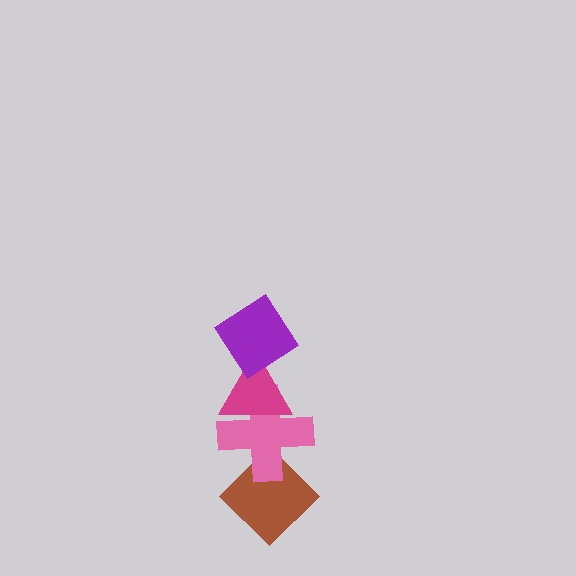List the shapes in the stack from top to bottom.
From top to bottom: the purple diamond, the magenta triangle, the pink cross, the brown diamond.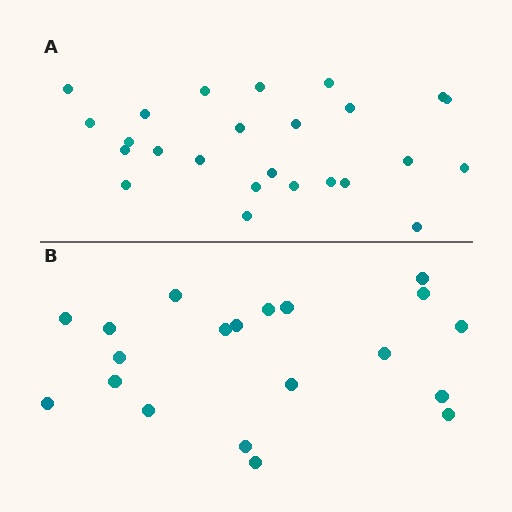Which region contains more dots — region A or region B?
Region A (the top region) has more dots.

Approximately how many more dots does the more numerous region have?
Region A has about 5 more dots than region B.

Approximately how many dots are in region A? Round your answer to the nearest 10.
About 20 dots. (The exact count is 25, which rounds to 20.)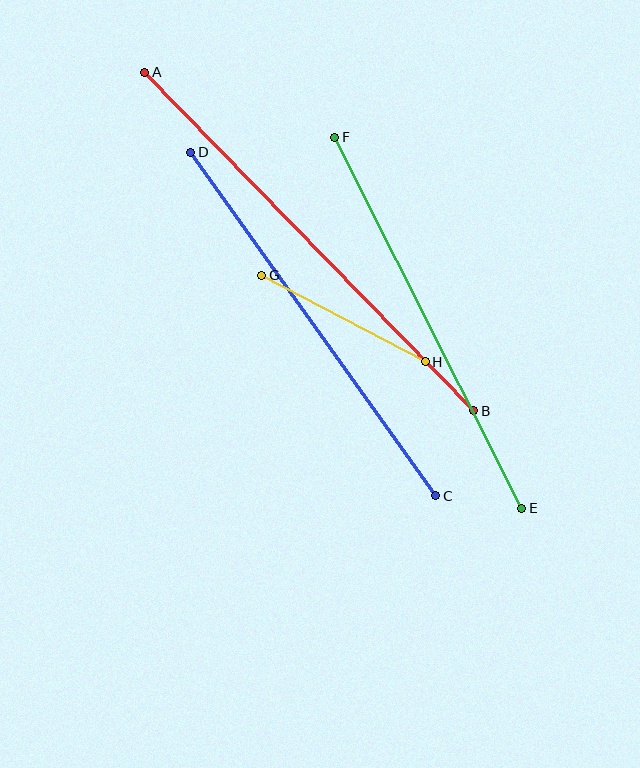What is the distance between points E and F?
The distance is approximately 415 pixels.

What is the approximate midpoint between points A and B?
The midpoint is at approximately (309, 242) pixels.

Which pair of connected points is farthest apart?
Points A and B are farthest apart.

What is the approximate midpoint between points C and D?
The midpoint is at approximately (313, 324) pixels.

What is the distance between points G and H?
The distance is approximately 185 pixels.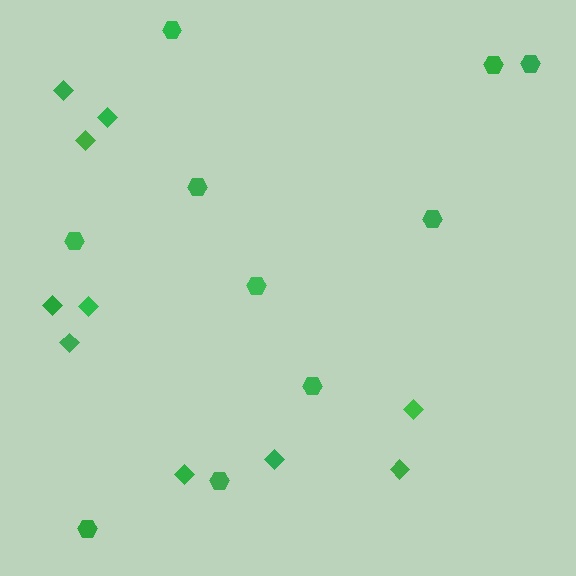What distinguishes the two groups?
There are 2 groups: one group of diamonds (10) and one group of hexagons (10).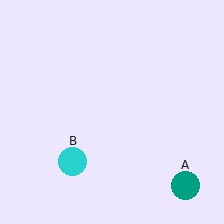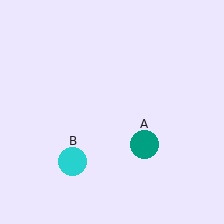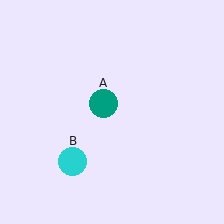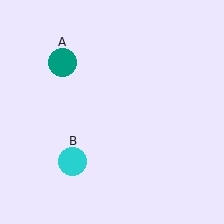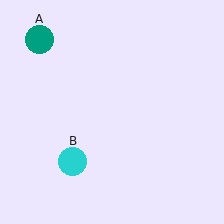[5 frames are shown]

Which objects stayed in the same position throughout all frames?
Cyan circle (object B) remained stationary.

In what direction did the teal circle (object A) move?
The teal circle (object A) moved up and to the left.